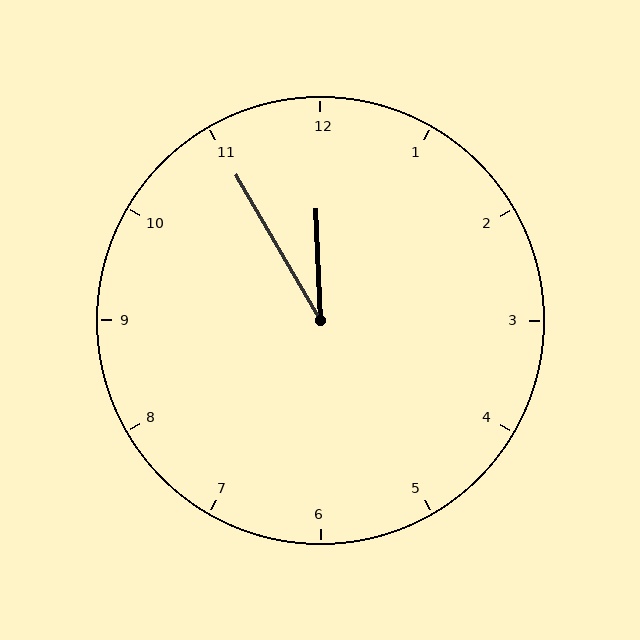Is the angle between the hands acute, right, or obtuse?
It is acute.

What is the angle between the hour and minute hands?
Approximately 28 degrees.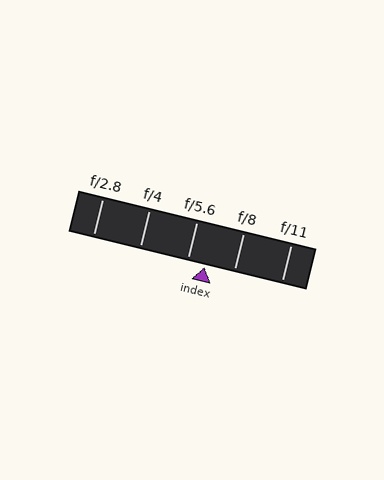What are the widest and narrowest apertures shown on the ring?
The widest aperture shown is f/2.8 and the narrowest is f/11.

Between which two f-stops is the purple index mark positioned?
The index mark is between f/5.6 and f/8.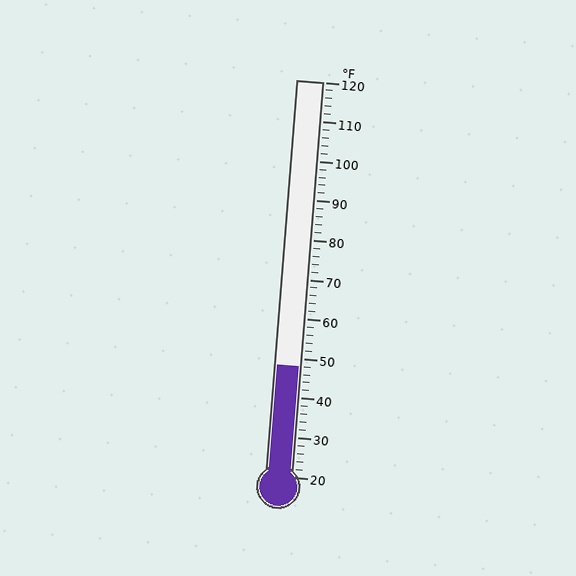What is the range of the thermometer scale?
The thermometer scale ranges from 20°F to 120°F.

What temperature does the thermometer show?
The thermometer shows approximately 48°F.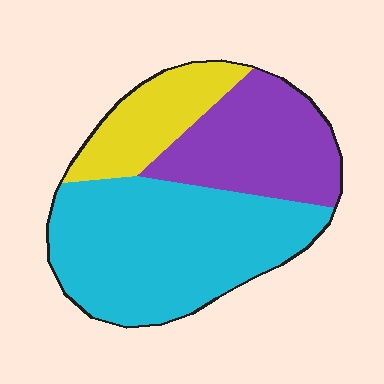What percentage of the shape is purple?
Purple covers roughly 30% of the shape.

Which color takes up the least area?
Yellow, at roughly 20%.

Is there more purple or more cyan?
Cyan.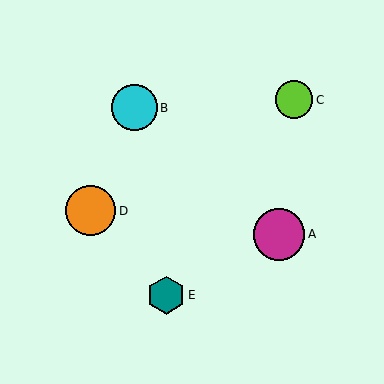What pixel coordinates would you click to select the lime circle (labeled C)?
Click at (294, 100) to select the lime circle C.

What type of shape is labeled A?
Shape A is a magenta circle.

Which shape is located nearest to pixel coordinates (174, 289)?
The teal hexagon (labeled E) at (166, 295) is nearest to that location.